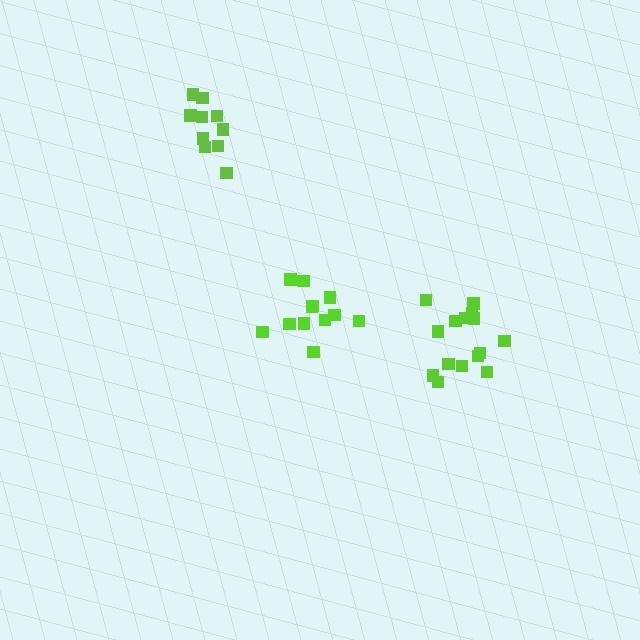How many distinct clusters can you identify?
There are 3 distinct clusters.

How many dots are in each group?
Group 1: 12 dots, Group 2: 11 dots, Group 3: 15 dots (38 total).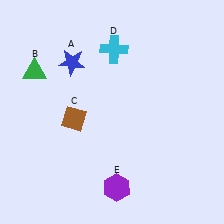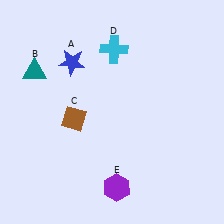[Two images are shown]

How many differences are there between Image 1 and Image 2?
There is 1 difference between the two images.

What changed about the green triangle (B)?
In Image 1, B is green. In Image 2, it changed to teal.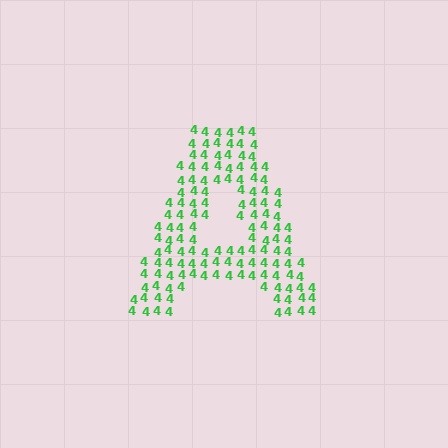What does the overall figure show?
The overall figure shows the letter A.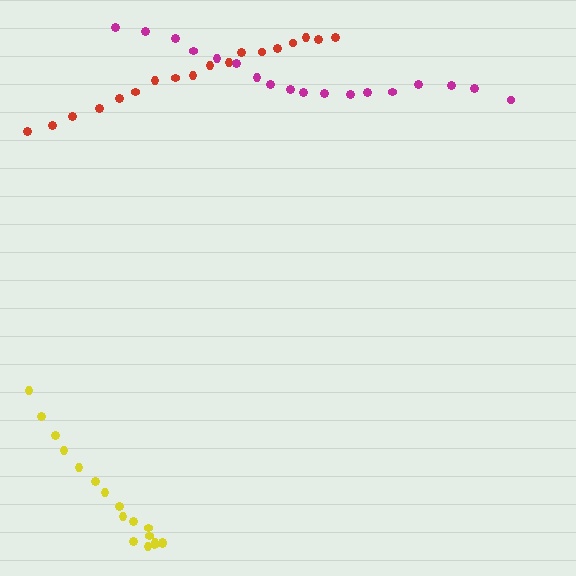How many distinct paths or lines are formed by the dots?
There are 3 distinct paths.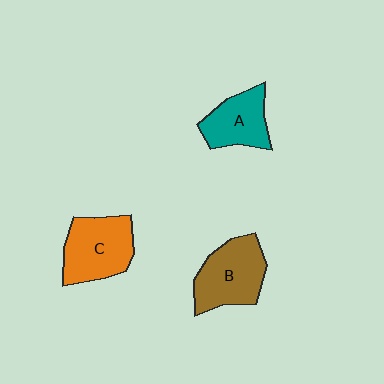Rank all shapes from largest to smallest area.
From largest to smallest: B (brown), C (orange), A (teal).